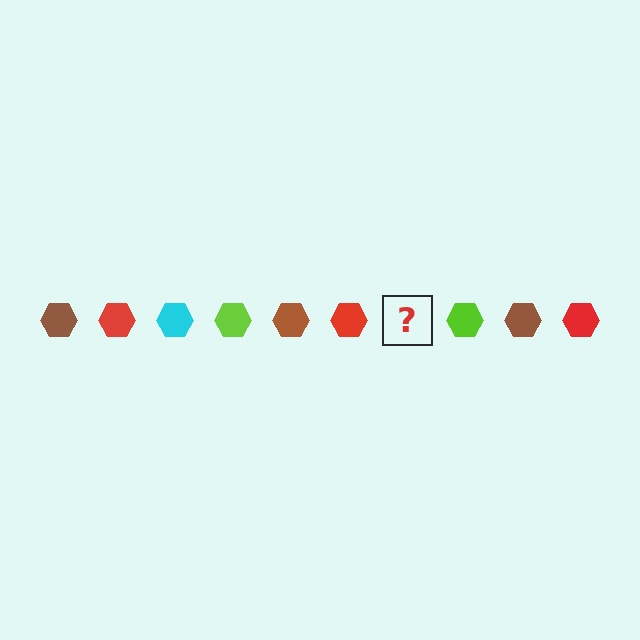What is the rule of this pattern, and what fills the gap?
The rule is that the pattern cycles through brown, red, cyan, lime hexagons. The gap should be filled with a cyan hexagon.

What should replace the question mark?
The question mark should be replaced with a cyan hexagon.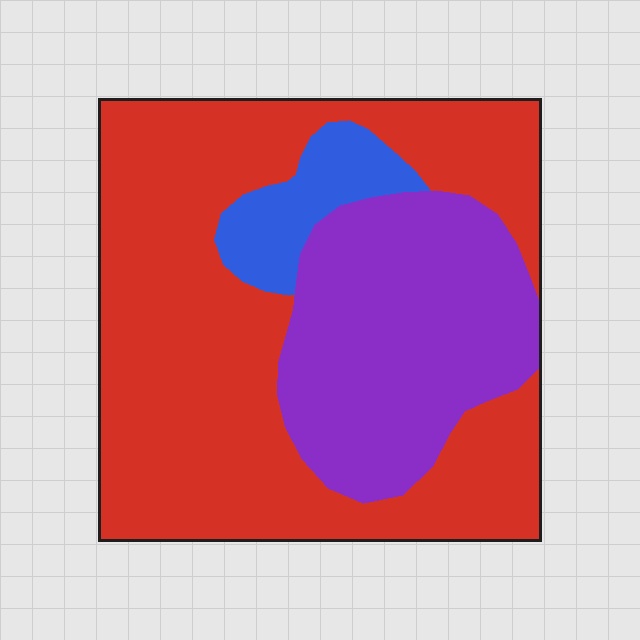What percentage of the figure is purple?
Purple takes up about one third (1/3) of the figure.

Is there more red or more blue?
Red.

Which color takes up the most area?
Red, at roughly 60%.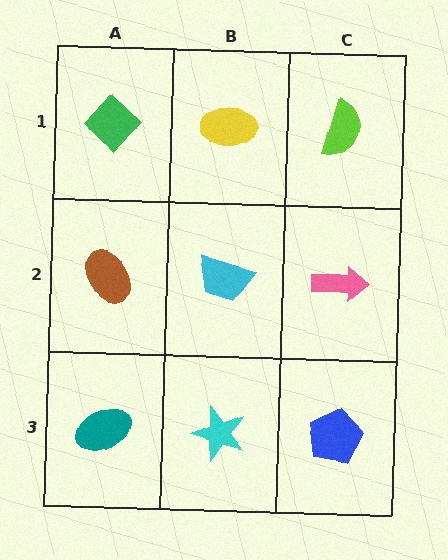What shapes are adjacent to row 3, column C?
A pink arrow (row 2, column C), a cyan star (row 3, column B).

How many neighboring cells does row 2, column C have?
3.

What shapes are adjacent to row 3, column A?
A brown ellipse (row 2, column A), a cyan star (row 3, column B).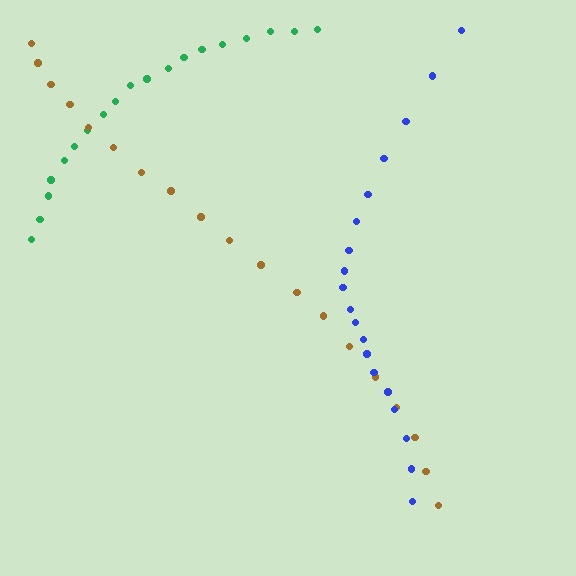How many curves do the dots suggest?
There are 3 distinct paths.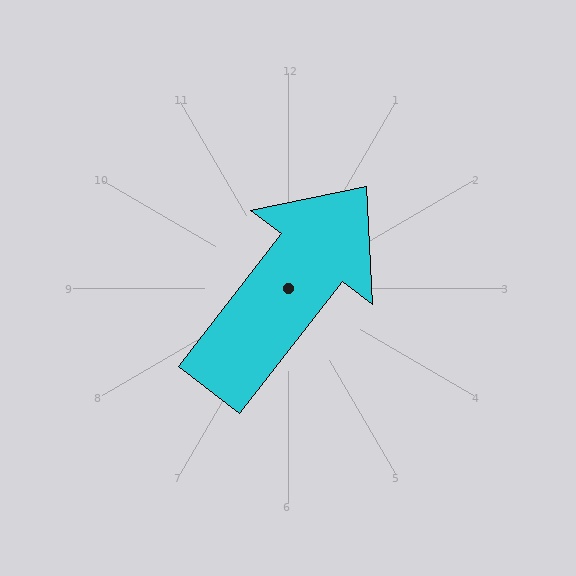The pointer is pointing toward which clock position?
Roughly 1 o'clock.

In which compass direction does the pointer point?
Northeast.